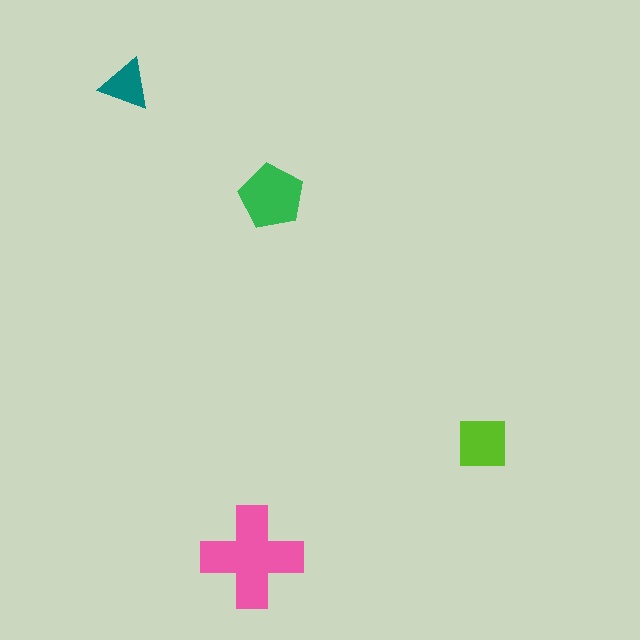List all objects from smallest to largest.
The teal triangle, the lime square, the green pentagon, the pink cross.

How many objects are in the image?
There are 4 objects in the image.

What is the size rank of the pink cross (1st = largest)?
1st.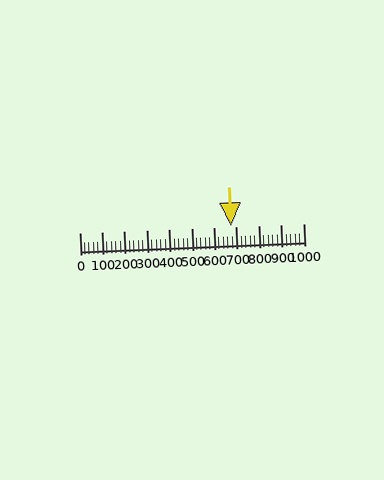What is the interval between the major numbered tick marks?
The major tick marks are spaced 100 units apart.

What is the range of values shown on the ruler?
The ruler shows values from 0 to 1000.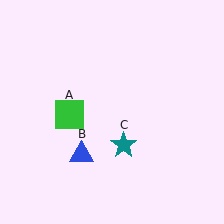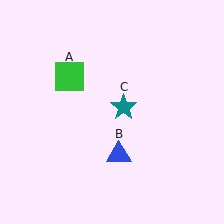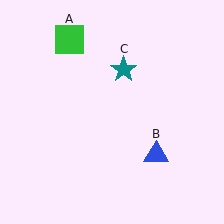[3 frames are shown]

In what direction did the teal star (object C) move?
The teal star (object C) moved up.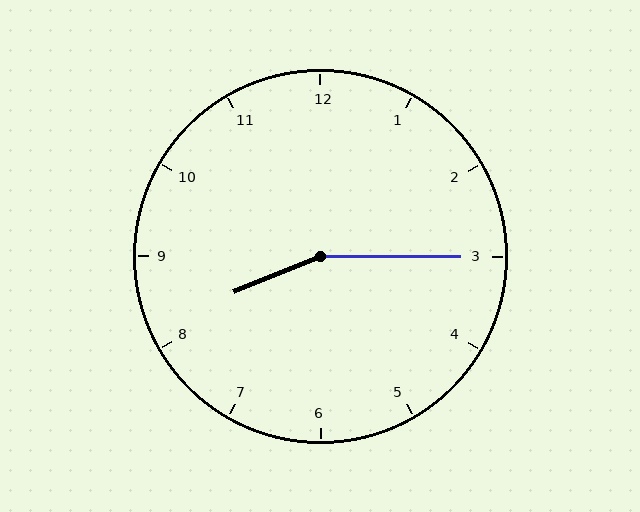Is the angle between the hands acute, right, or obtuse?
It is obtuse.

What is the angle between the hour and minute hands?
Approximately 158 degrees.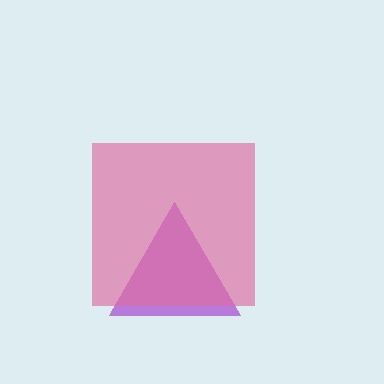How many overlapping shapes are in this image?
There are 2 overlapping shapes in the image.